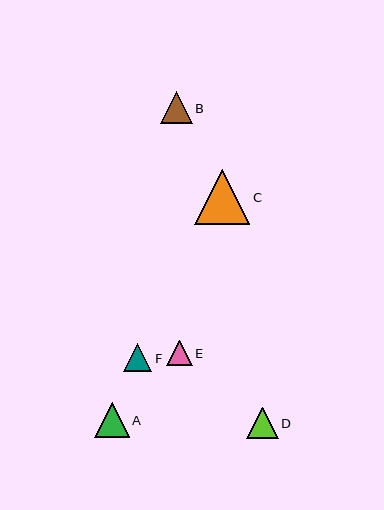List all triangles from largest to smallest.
From largest to smallest: C, A, B, D, F, E.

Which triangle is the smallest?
Triangle E is the smallest with a size of approximately 25 pixels.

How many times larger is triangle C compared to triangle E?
Triangle C is approximately 2.2 times the size of triangle E.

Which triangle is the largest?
Triangle C is the largest with a size of approximately 55 pixels.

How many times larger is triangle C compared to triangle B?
Triangle C is approximately 1.7 times the size of triangle B.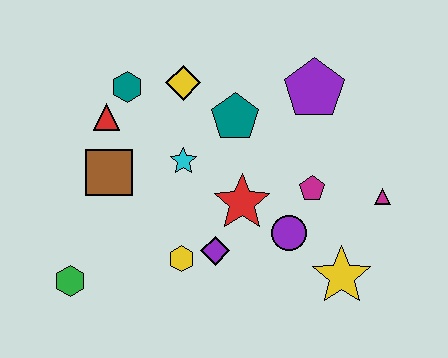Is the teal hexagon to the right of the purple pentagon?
No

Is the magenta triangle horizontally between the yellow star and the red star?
No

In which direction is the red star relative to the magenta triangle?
The red star is to the left of the magenta triangle.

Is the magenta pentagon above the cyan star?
No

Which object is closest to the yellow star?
The purple circle is closest to the yellow star.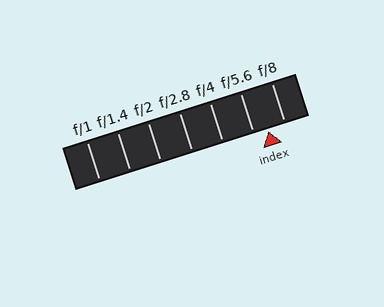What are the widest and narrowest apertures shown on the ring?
The widest aperture shown is f/1 and the narrowest is f/8.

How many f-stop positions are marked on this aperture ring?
There are 7 f-stop positions marked.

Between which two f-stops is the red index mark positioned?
The index mark is between f/5.6 and f/8.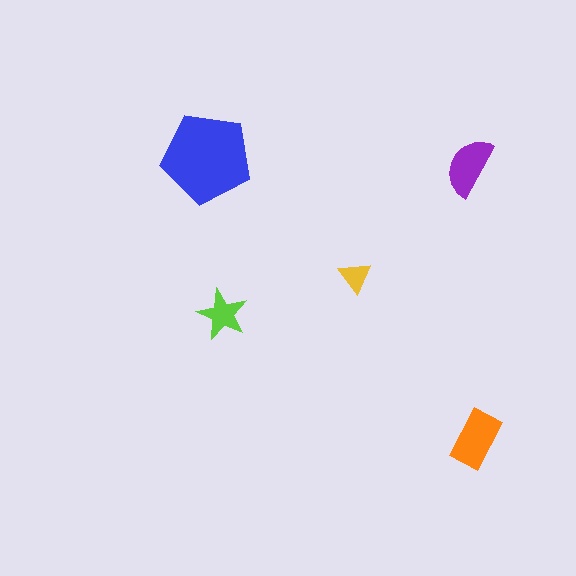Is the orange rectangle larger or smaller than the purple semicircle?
Larger.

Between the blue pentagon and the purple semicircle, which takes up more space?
The blue pentagon.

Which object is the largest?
The blue pentagon.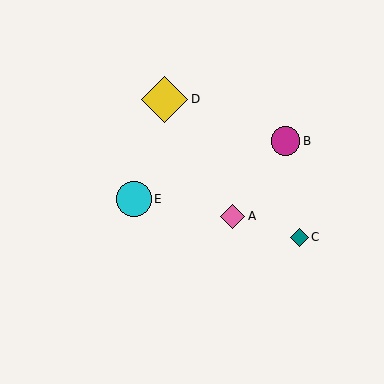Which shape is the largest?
The yellow diamond (labeled D) is the largest.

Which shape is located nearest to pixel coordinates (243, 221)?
The pink diamond (labeled A) at (233, 216) is nearest to that location.